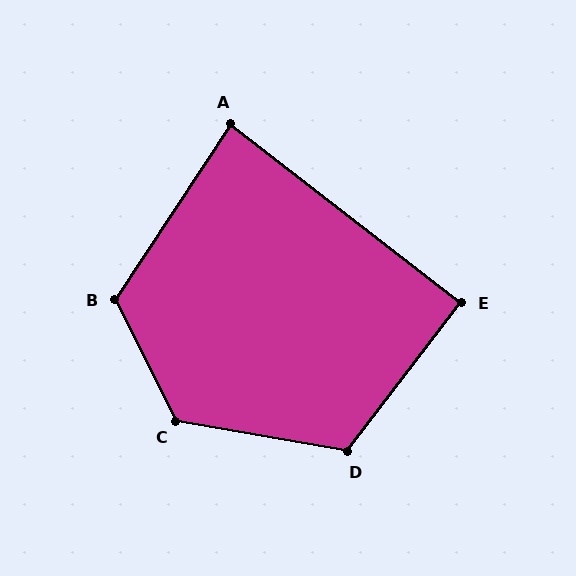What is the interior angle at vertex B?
Approximately 120 degrees (obtuse).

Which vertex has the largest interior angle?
C, at approximately 127 degrees.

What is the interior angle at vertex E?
Approximately 90 degrees (approximately right).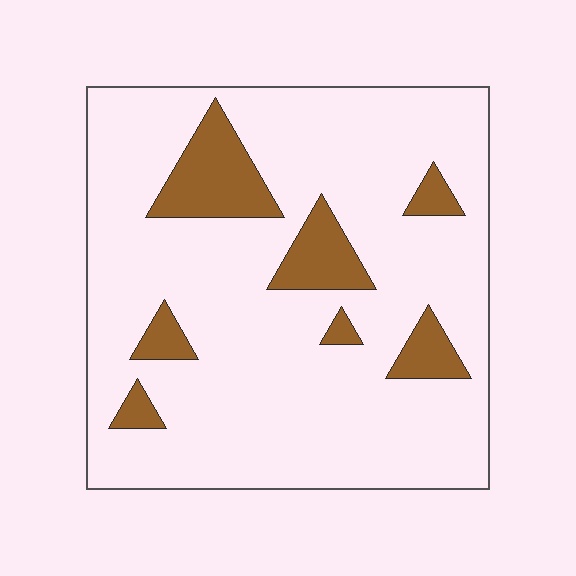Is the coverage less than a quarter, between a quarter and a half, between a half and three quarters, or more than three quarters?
Less than a quarter.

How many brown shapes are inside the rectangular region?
7.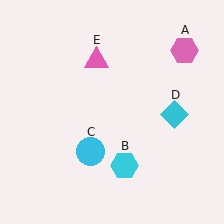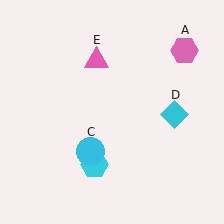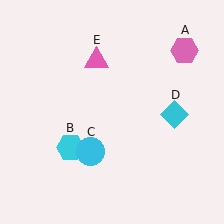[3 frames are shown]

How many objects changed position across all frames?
1 object changed position: cyan hexagon (object B).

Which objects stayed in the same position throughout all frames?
Pink hexagon (object A) and cyan circle (object C) and cyan diamond (object D) and pink triangle (object E) remained stationary.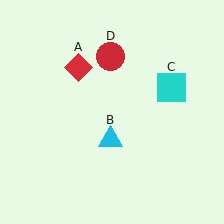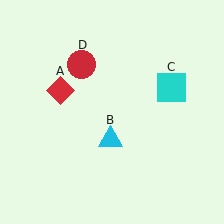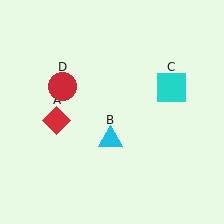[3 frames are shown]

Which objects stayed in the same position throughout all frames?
Cyan triangle (object B) and cyan square (object C) remained stationary.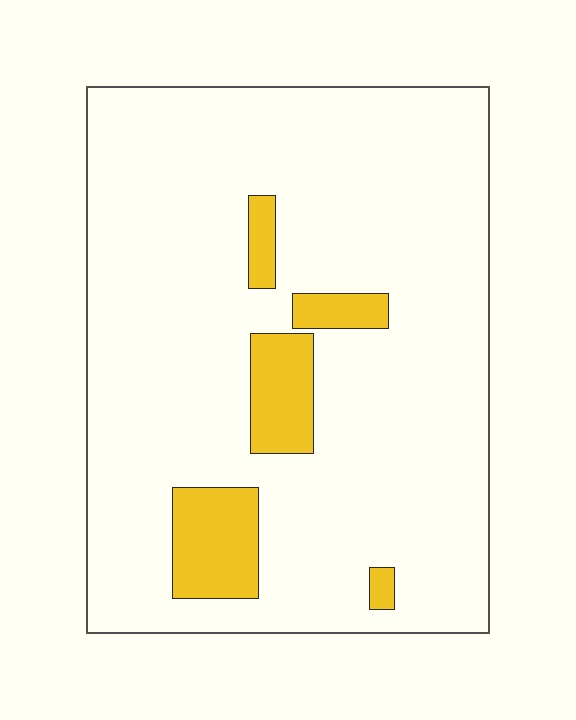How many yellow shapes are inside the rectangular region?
5.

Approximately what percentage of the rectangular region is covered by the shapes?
Approximately 10%.